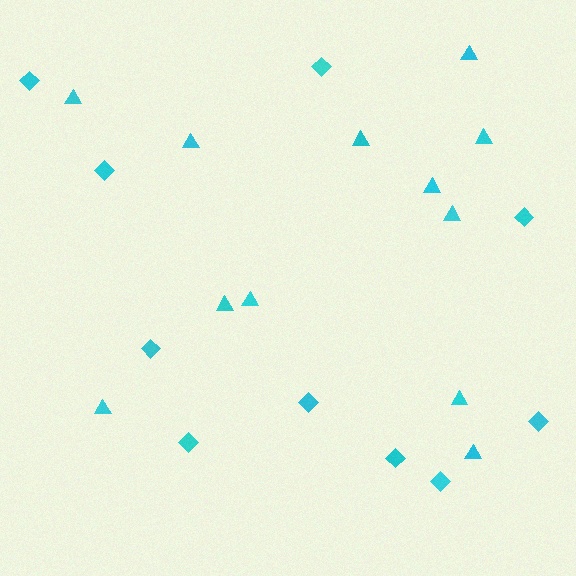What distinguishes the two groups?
There are 2 groups: one group of diamonds (10) and one group of triangles (12).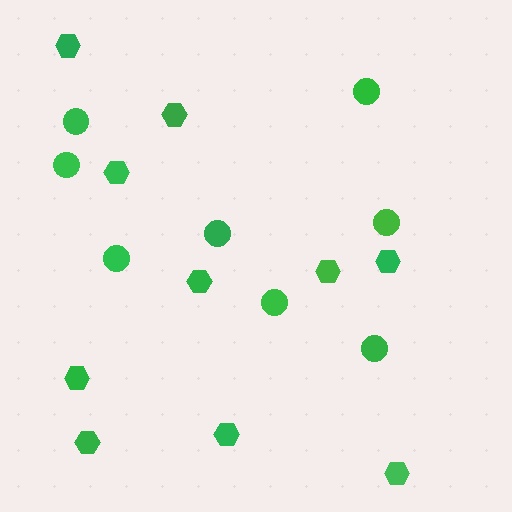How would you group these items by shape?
There are 2 groups: one group of circles (8) and one group of hexagons (10).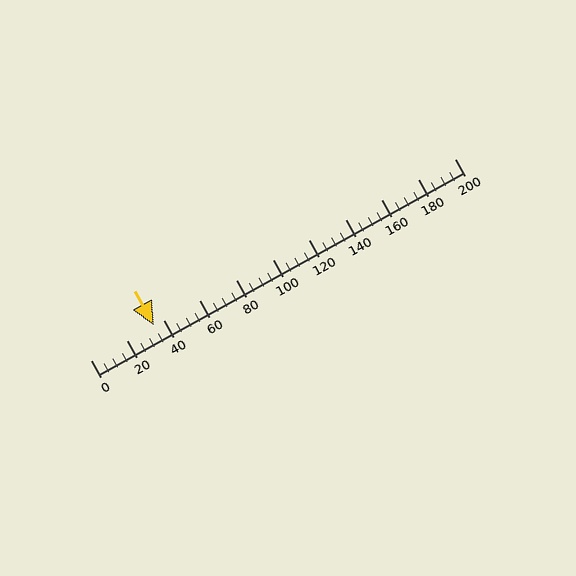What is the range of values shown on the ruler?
The ruler shows values from 0 to 200.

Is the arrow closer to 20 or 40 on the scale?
The arrow is closer to 40.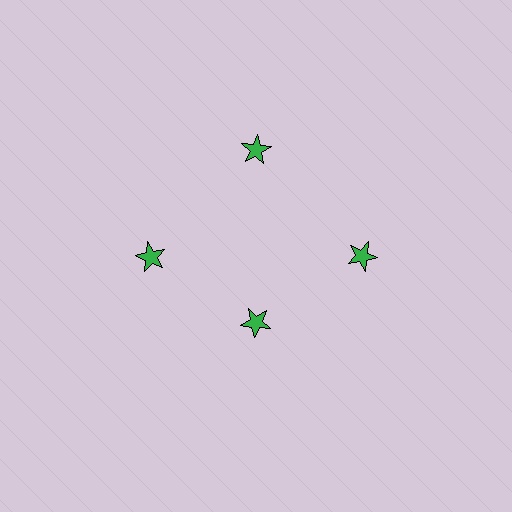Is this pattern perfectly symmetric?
No. The 4 green stars are arranged in a ring, but one element near the 6 o'clock position is pulled inward toward the center, breaking the 4-fold rotational symmetry.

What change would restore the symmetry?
The symmetry would be restored by moving it outward, back onto the ring so that all 4 stars sit at equal angles and equal distance from the center.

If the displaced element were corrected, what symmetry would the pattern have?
It would have 4-fold rotational symmetry — the pattern would map onto itself every 90 degrees.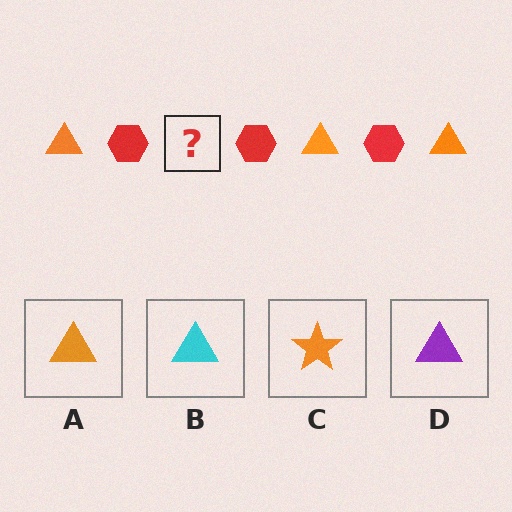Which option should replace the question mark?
Option A.